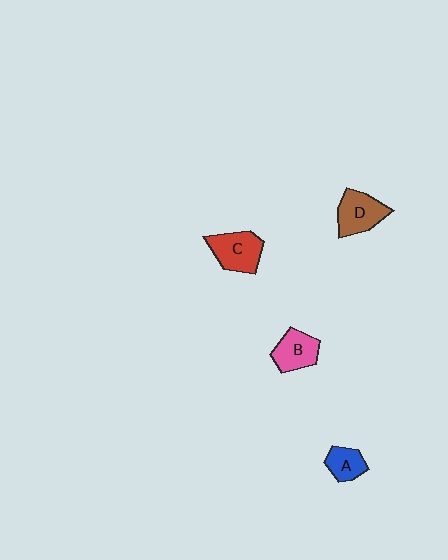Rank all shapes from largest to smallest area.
From largest to smallest: C (red), D (brown), B (pink), A (blue).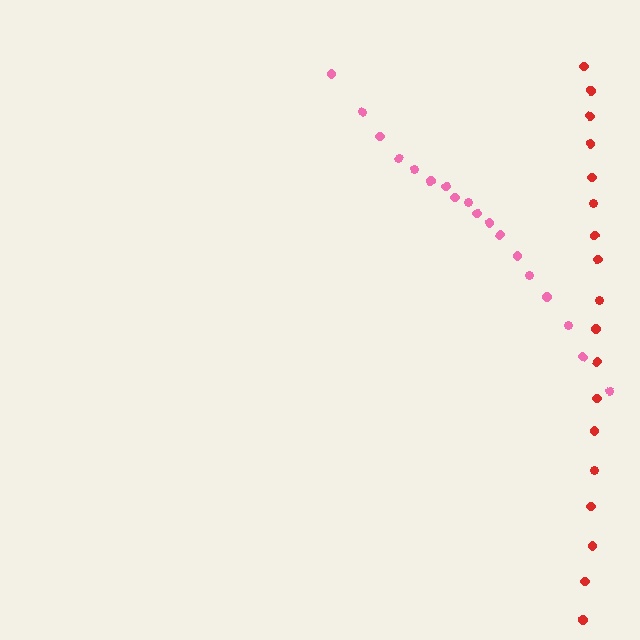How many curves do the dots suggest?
There are 2 distinct paths.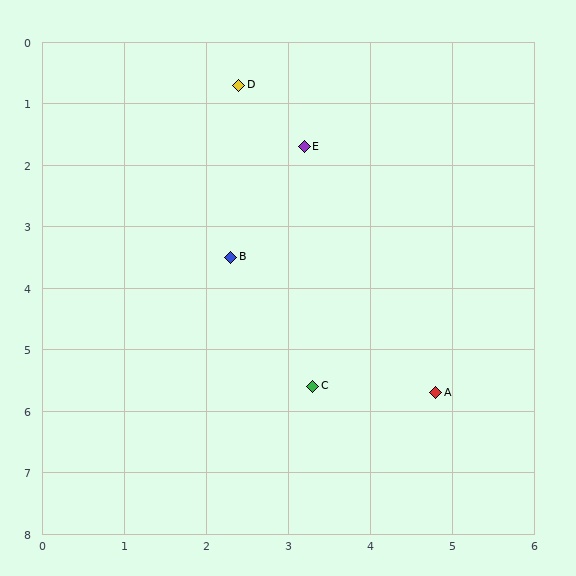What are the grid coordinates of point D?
Point D is at approximately (2.4, 0.7).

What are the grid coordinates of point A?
Point A is at approximately (4.8, 5.7).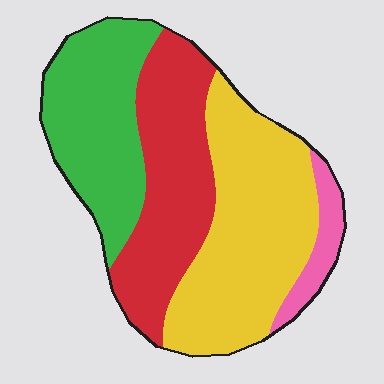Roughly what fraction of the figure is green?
Green covers 27% of the figure.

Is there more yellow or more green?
Yellow.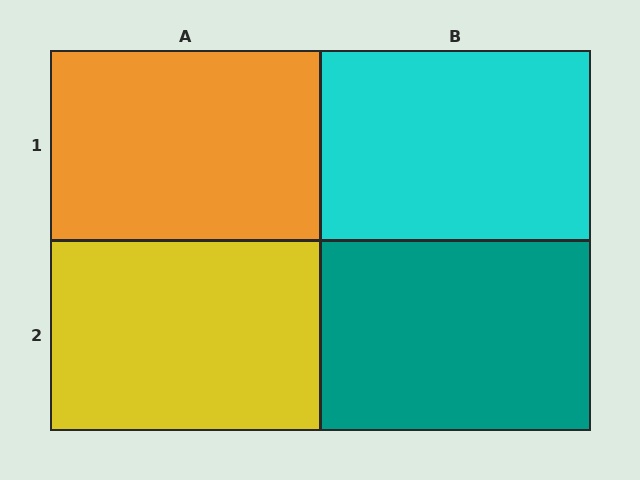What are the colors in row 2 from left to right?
Yellow, teal.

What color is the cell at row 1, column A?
Orange.